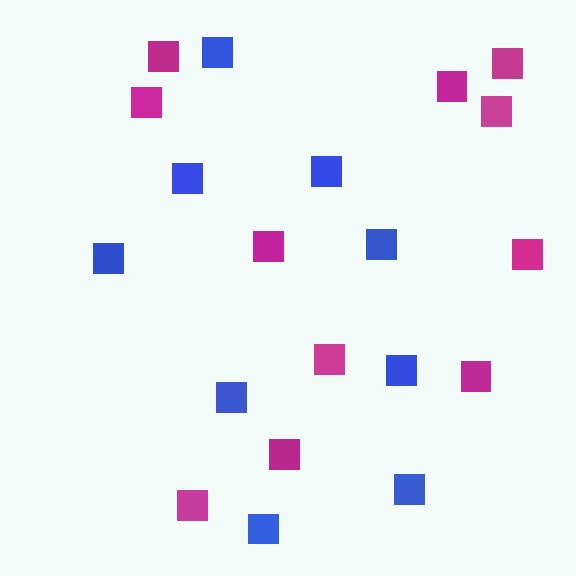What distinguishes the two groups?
There are 2 groups: one group of blue squares (9) and one group of magenta squares (11).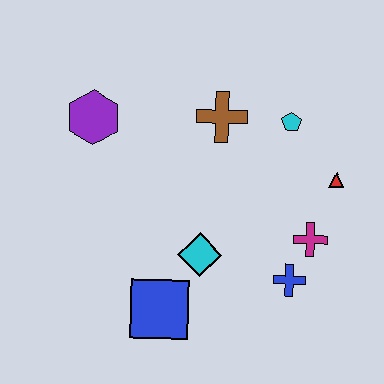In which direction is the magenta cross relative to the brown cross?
The magenta cross is below the brown cross.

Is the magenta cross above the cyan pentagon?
No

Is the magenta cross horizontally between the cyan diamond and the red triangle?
Yes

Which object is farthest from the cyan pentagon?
The blue square is farthest from the cyan pentagon.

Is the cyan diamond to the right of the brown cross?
No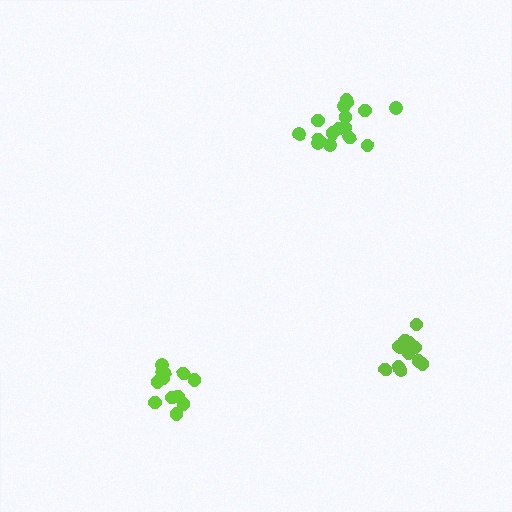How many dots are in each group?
Group 1: 12 dots, Group 2: 16 dots, Group 3: 13 dots (41 total).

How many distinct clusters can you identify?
There are 3 distinct clusters.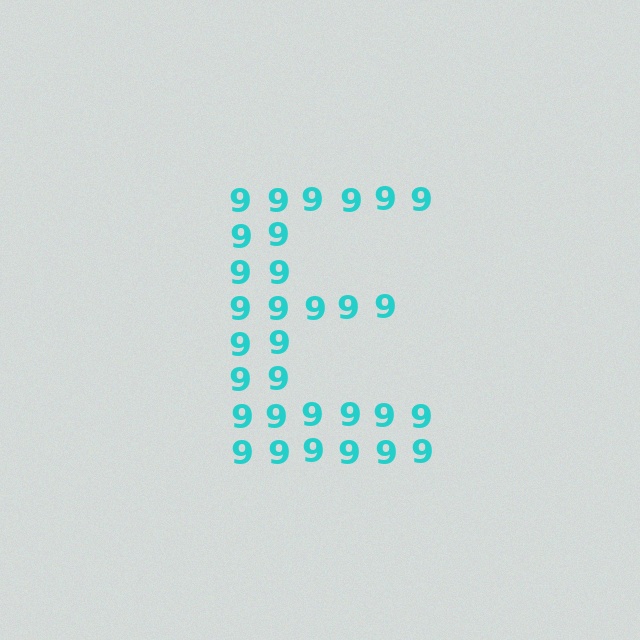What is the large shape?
The large shape is the letter E.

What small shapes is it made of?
It is made of small digit 9's.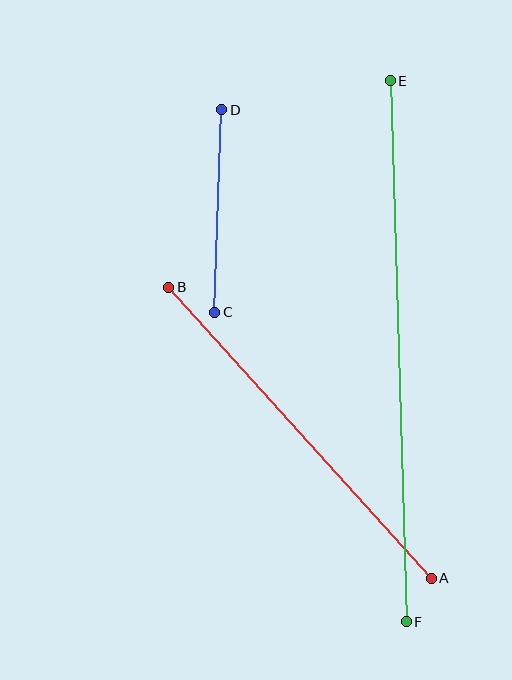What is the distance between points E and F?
The distance is approximately 542 pixels.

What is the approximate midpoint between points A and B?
The midpoint is at approximately (300, 433) pixels.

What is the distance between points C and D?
The distance is approximately 203 pixels.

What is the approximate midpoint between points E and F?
The midpoint is at approximately (398, 351) pixels.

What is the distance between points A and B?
The distance is approximately 392 pixels.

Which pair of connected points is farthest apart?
Points E and F are farthest apart.